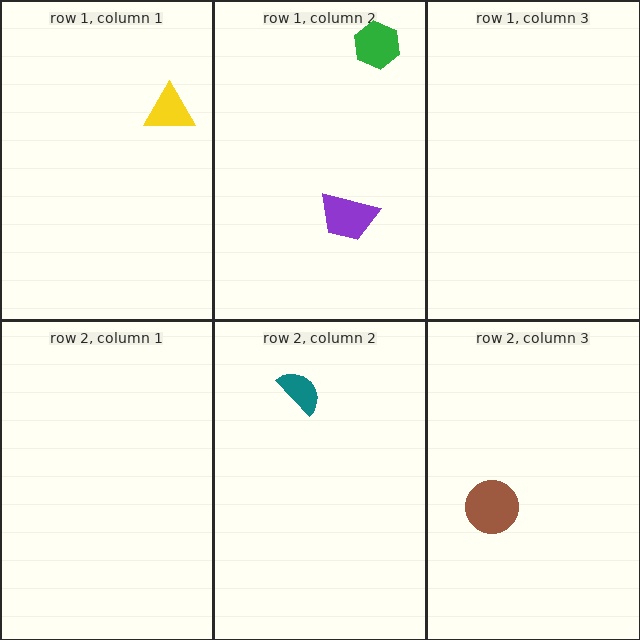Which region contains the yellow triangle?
The row 1, column 1 region.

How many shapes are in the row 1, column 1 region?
1.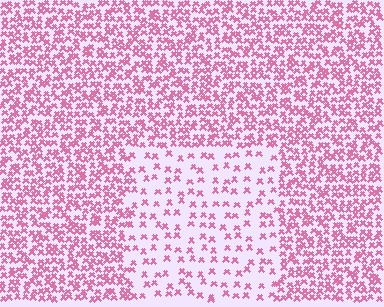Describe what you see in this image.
The image contains small pink elements arranged at two different densities. A rectangle-shaped region is visible where the elements are less densely packed than the surrounding area.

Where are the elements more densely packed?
The elements are more densely packed outside the rectangle boundary.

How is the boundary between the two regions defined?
The boundary is defined by a change in element density (approximately 2.5x ratio). All elements are the same color, size, and shape.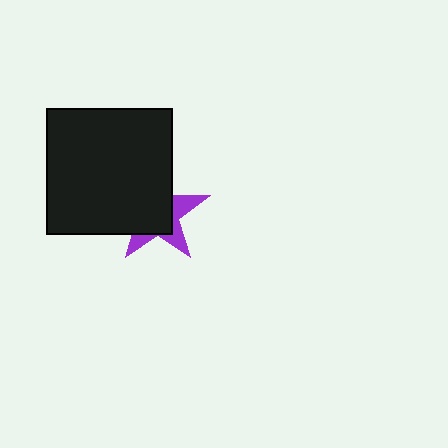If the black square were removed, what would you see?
You would see the complete purple star.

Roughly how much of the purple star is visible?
A small part of it is visible (roughly 34%).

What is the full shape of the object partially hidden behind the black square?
The partially hidden object is a purple star.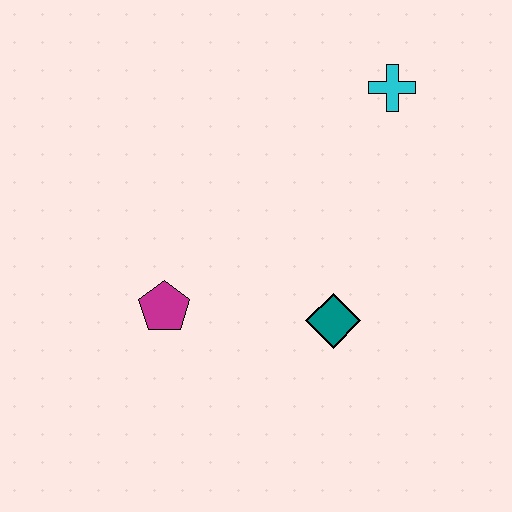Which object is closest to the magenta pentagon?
The teal diamond is closest to the magenta pentagon.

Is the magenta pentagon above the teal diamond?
Yes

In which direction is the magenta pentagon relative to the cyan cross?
The magenta pentagon is to the left of the cyan cross.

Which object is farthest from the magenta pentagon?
The cyan cross is farthest from the magenta pentagon.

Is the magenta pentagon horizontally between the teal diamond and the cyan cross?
No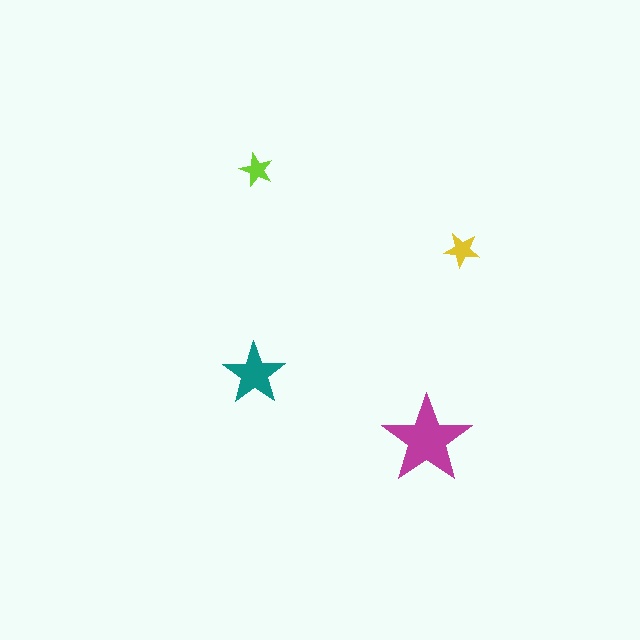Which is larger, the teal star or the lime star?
The teal one.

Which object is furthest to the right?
The yellow star is rightmost.